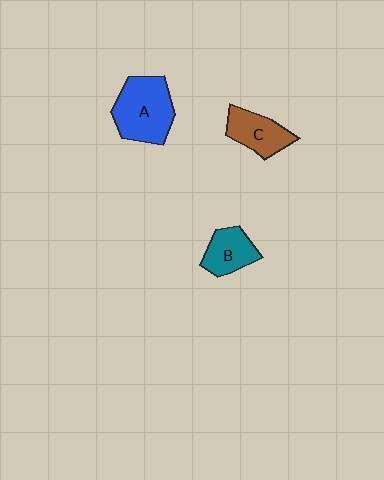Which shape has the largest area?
Shape A (blue).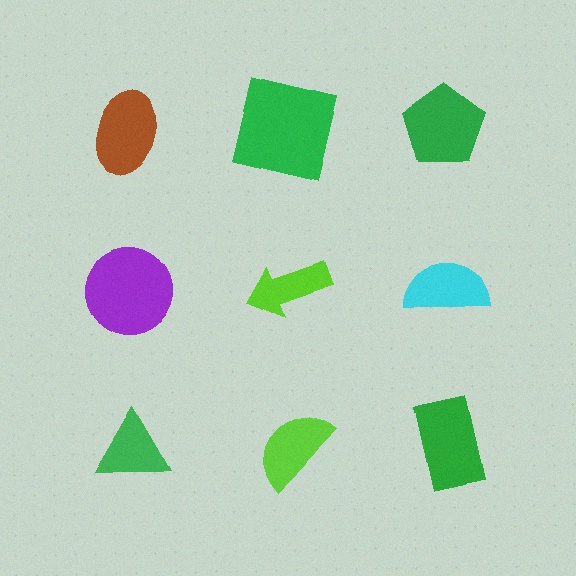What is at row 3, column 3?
A green rectangle.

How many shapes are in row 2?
3 shapes.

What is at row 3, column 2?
A lime semicircle.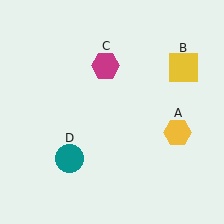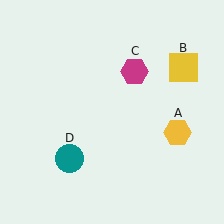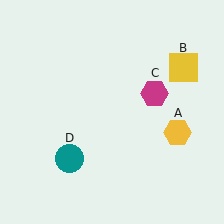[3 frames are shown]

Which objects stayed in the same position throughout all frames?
Yellow hexagon (object A) and yellow square (object B) and teal circle (object D) remained stationary.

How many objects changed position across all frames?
1 object changed position: magenta hexagon (object C).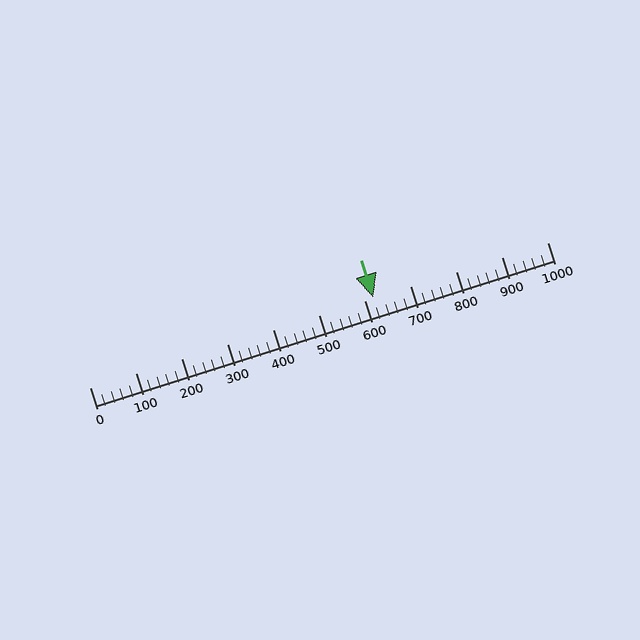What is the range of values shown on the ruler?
The ruler shows values from 0 to 1000.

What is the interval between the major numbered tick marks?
The major tick marks are spaced 100 units apart.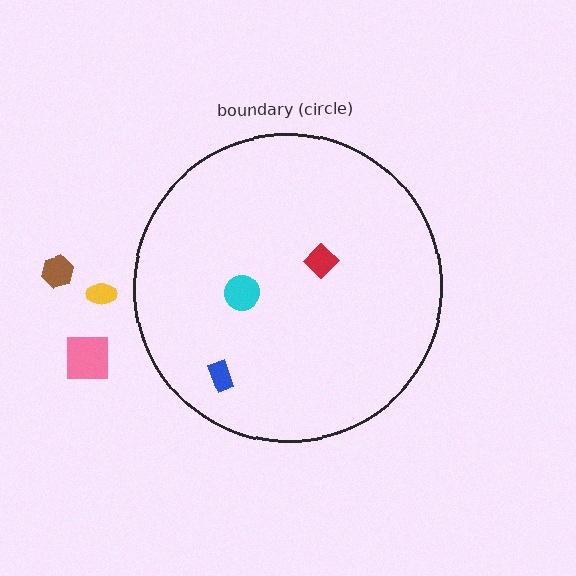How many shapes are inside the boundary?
3 inside, 3 outside.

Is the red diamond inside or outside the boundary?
Inside.